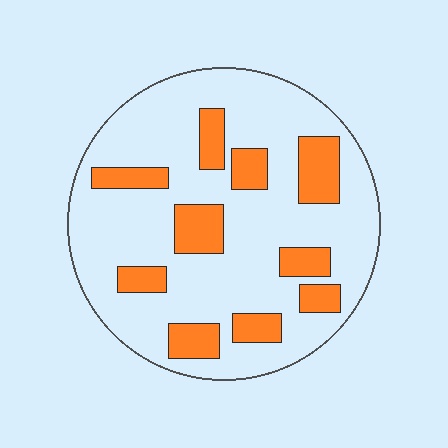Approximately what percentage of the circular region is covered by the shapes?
Approximately 25%.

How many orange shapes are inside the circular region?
10.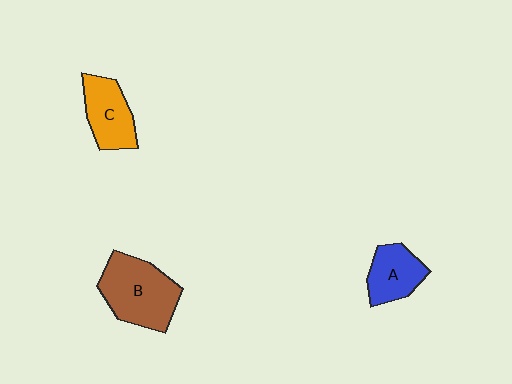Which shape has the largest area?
Shape B (brown).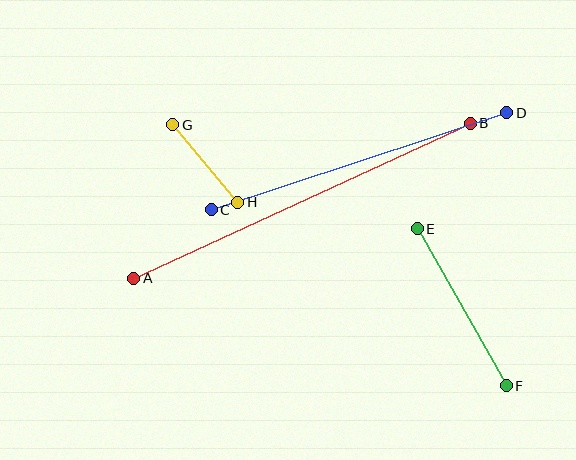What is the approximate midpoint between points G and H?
The midpoint is at approximately (205, 163) pixels.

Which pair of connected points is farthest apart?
Points A and B are farthest apart.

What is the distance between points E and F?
The distance is approximately 180 pixels.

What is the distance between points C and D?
The distance is approximately 311 pixels.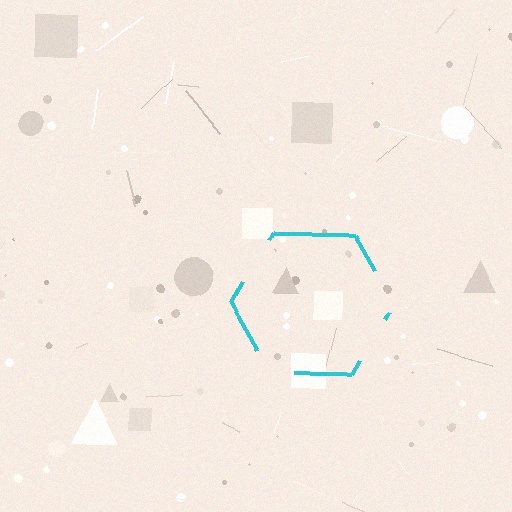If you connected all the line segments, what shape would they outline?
They would outline a hexagon.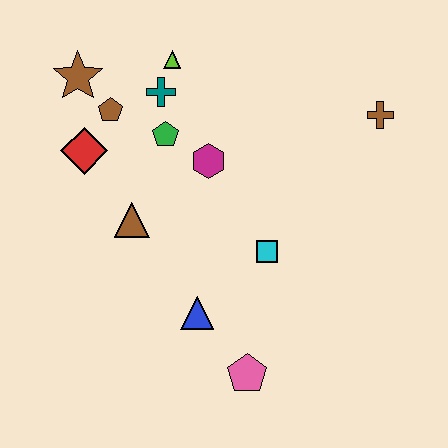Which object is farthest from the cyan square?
The brown star is farthest from the cyan square.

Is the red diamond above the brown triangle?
Yes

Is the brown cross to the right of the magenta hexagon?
Yes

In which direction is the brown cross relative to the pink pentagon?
The brown cross is above the pink pentagon.